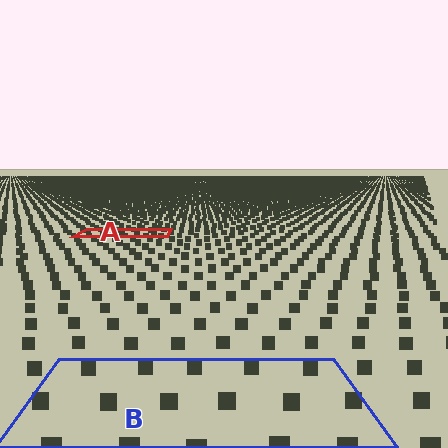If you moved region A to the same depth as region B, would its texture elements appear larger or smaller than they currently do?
They would appear larger. At a closer depth, the same texture elements are projected at a bigger on-screen size.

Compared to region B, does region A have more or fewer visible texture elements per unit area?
Region A has more texture elements per unit area — they are packed more densely because it is farther away.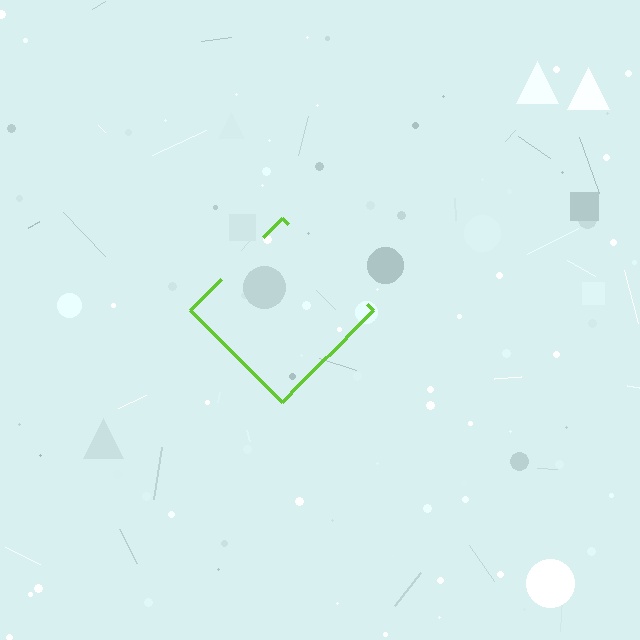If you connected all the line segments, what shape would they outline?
They would outline a diamond.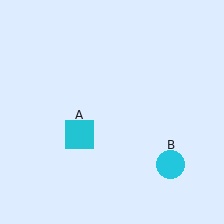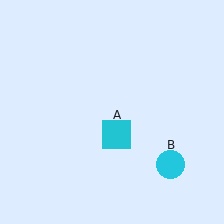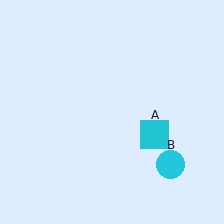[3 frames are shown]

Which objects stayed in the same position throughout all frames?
Cyan circle (object B) remained stationary.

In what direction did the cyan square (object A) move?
The cyan square (object A) moved right.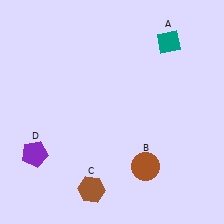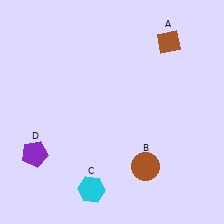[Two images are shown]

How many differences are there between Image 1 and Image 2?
There are 2 differences between the two images.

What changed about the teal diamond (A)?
In Image 1, A is teal. In Image 2, it changed to brown.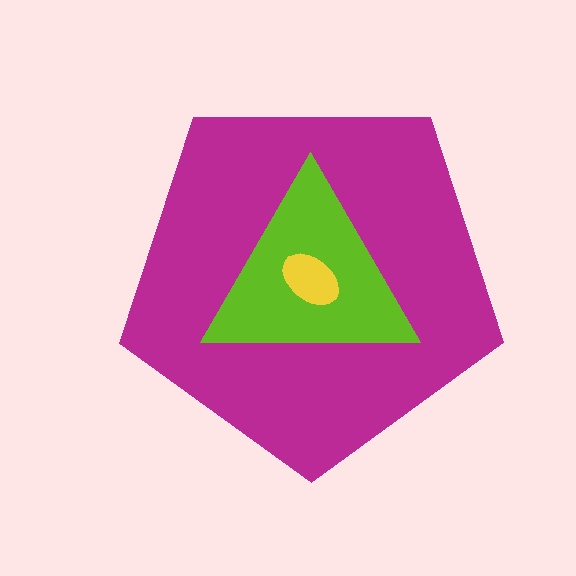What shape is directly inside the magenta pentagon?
The lime triangle.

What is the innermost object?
The yellow ellipse.